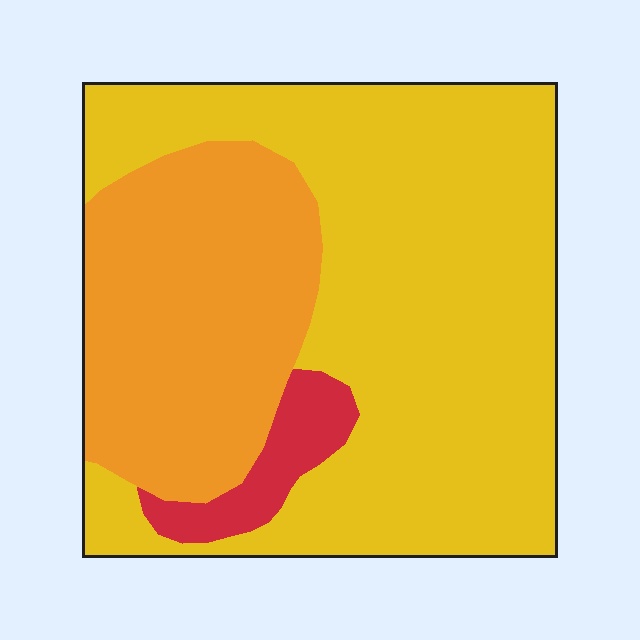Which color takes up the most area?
Yellow, at roughly 65%.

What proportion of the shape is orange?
Orange covers about 30% of the shape.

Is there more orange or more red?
Orange.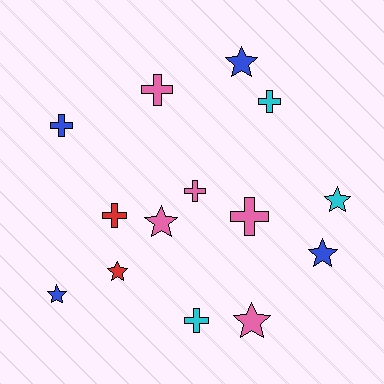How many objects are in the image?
There are 14 objects.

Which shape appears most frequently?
Cross, with 7 objects.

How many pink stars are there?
There are 2 pink stars.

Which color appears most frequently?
Pink, with 5 objects.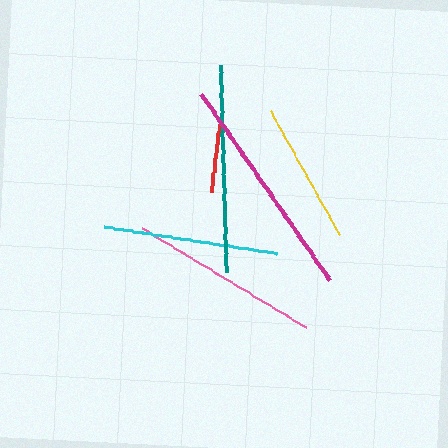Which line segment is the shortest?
The red line is the shortest at approximately 70 pixels.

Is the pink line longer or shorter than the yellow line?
The pink line is longer than the yellow line.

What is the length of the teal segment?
The teal segment is approximately 207 pixels long.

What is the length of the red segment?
The red segment is approximately 70 pixels long.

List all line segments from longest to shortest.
From longest to shortest: magenta, teal, pink, cyan, yellow, red.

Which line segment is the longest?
The magenta line is the longest at approximately 227 pixels.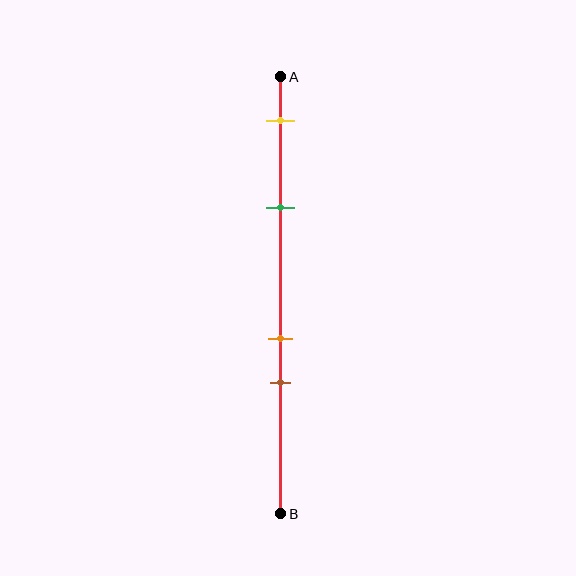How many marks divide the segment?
There are 4 marks dividing the segment.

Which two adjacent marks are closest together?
The orange and brown marks are the closest adjacent pair.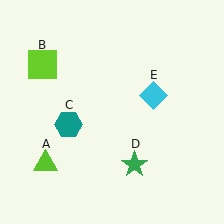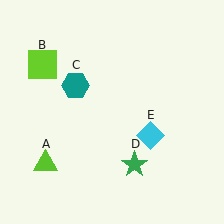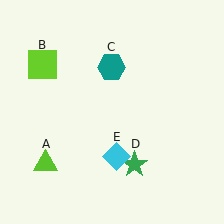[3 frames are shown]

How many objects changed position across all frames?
2 objects changed position: teal hexagon (object C), cyan diamond (object E).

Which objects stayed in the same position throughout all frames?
Lime triangle (object A) and lime square (object B) and green star (object D) remained stationary.